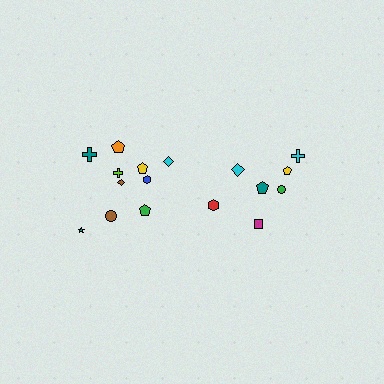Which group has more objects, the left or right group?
The left group.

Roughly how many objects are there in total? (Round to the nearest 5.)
Roughly 15 objects in total.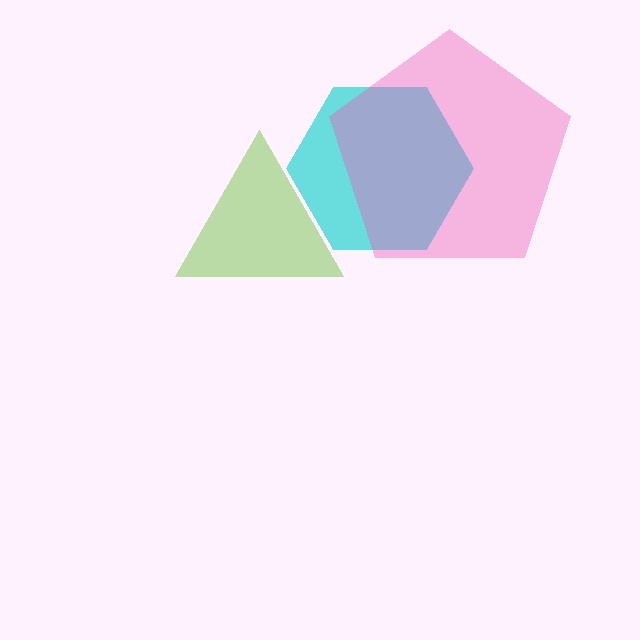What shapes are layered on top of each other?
The layered shapes are: a lime triangle, a cyan hexagon, a pink pentagon.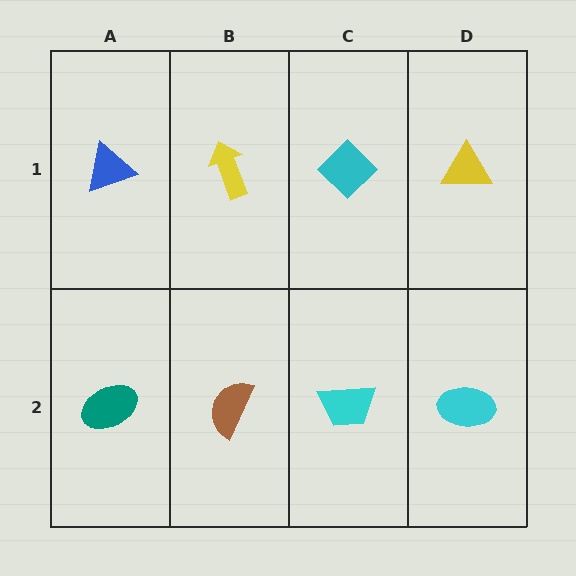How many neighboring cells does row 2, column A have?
2.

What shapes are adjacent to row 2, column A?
A blue triangle (row 1, column A), a brown semicircle (row 2, column B).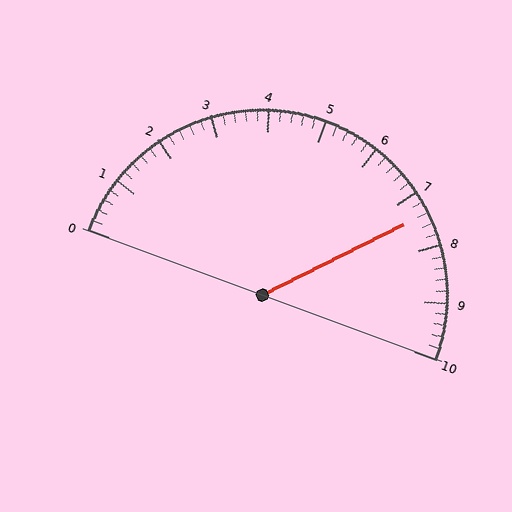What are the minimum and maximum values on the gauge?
The gauge ranges from 0 to 10.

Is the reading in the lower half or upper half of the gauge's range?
The reading is in the upper half of the range (0 to 10).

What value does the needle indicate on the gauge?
The needle indicates approximately 7.4.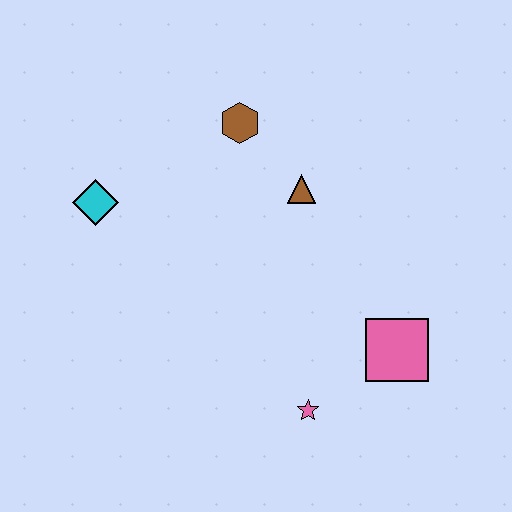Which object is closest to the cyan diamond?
The brown hexagon is closest to the cyan diamond.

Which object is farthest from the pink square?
The cyan diamond is farthest from the pink square.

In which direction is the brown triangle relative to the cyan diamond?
The brown triangle is to the right of the cyan diamond.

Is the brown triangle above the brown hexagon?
No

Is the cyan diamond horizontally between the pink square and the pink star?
No